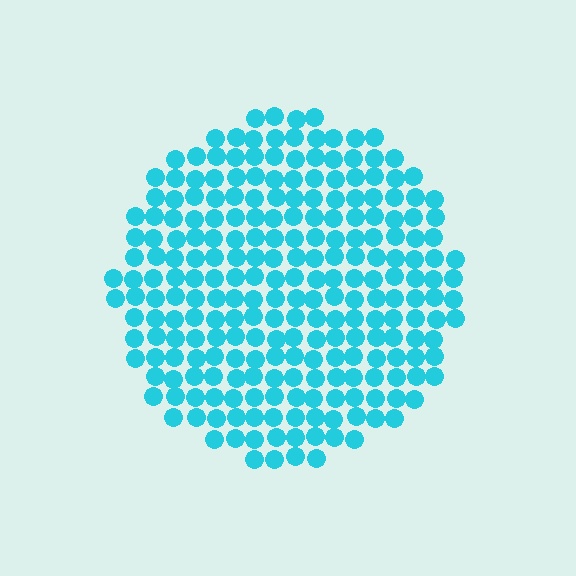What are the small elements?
The small elements are circles.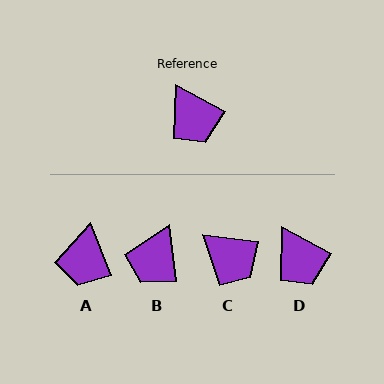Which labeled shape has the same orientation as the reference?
D.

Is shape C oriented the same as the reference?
No, it is off by about 21 degrees.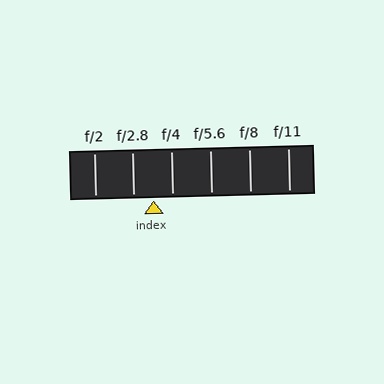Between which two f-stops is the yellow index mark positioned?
The index mark is between f/2.8 and f/4.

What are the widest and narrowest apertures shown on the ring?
The widest aperture shown is f/2 and the narrowest is f/11.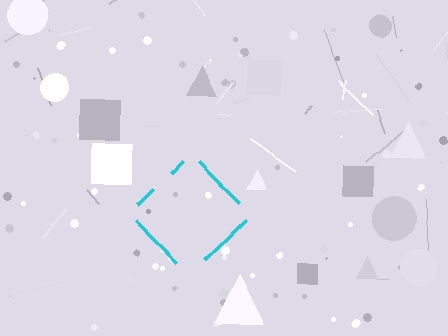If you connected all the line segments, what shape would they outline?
They would outline a diamond.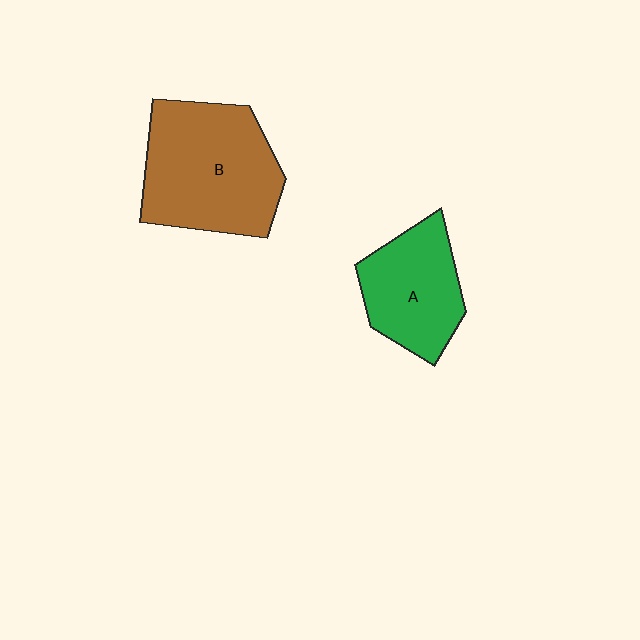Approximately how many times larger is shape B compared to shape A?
Approximately 1.5 times.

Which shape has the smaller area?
Shape A (green).